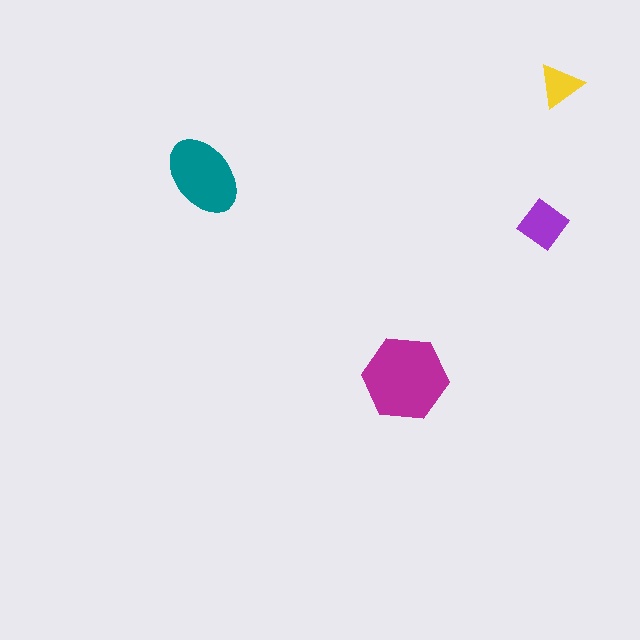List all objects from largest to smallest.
The magenta hexagon, the teal ellipse, the purple diamond, the yellow triangle.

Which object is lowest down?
The magenta hexagon is bottommost.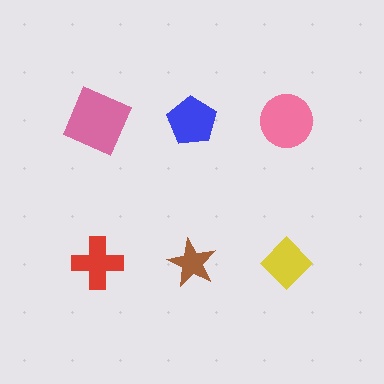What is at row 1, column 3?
A pink circle.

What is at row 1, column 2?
A blue pentagon.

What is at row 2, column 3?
A yellow diamond.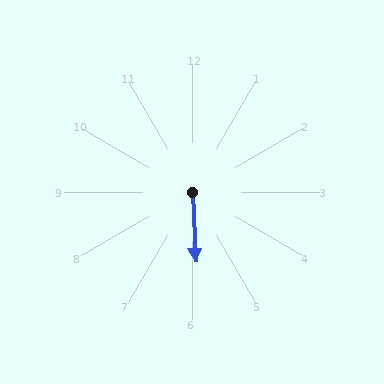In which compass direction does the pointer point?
South.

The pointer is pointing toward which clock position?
Roughly 6 o'clock.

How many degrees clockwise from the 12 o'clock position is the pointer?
Approximately 177 degrees.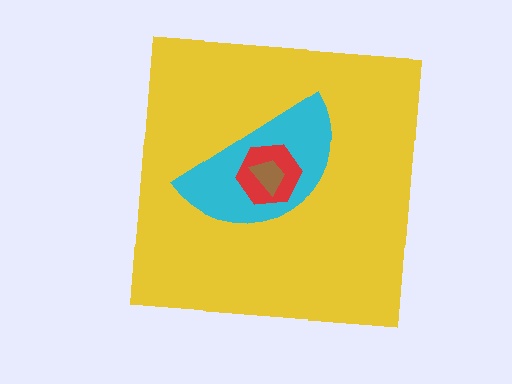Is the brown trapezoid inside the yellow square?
Yes.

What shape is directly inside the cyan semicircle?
The red hexagon.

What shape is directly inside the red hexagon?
The brown trapezoid.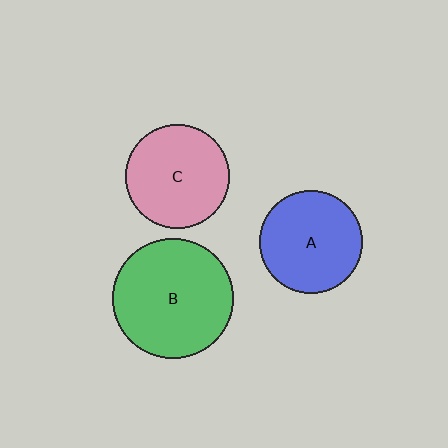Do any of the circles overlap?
No, none of the circles overlap.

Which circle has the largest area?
Circle B (green).